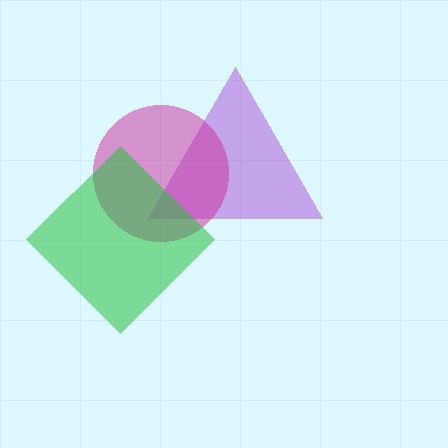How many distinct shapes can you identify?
There are 3 distinct shapes: a purple triangle, a magenta circle, a green diamond.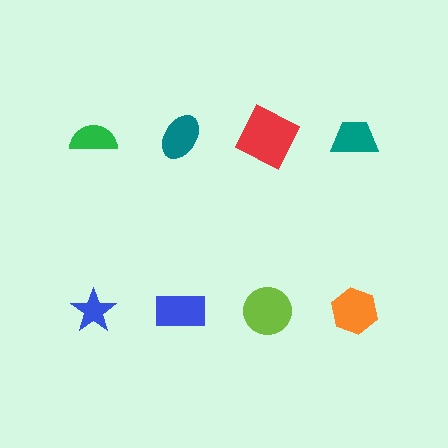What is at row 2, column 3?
A lime circle.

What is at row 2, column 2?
A blue rectangle.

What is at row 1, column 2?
A teal ellipse.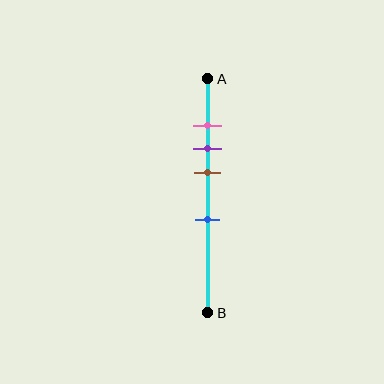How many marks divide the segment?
There are 4 marks dividing the segment.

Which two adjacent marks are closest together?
The pink and purple marks are the closest adjacent pair.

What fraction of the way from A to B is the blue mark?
The blue mark is approximately 60% (0.6) of the way from A to B.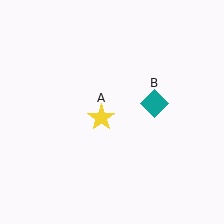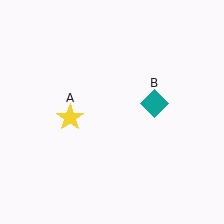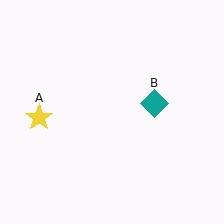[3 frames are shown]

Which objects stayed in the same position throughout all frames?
Teal diamond (object B) remained stationary.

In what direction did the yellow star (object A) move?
The yellow star (object A) moved left.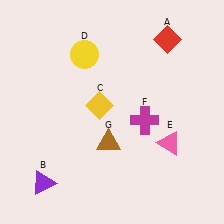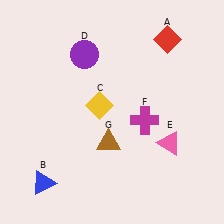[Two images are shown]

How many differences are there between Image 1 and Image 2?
There are 2 differences between the two images.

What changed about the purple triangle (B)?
In Image 1, B is purple. In Image 2, it changed to blue.